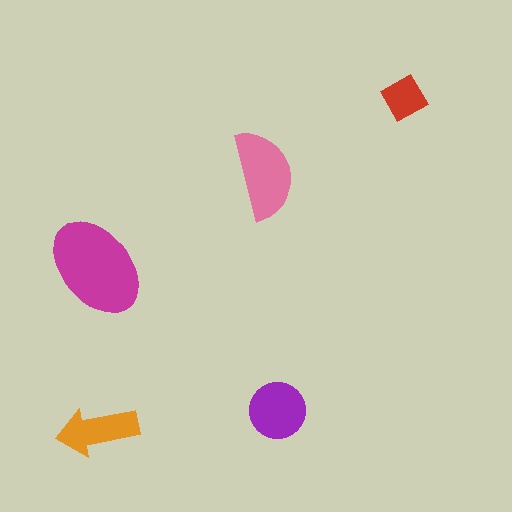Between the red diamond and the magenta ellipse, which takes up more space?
The magenta ellipse.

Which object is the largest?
The magenta ellipse.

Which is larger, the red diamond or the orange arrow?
The orange arrow.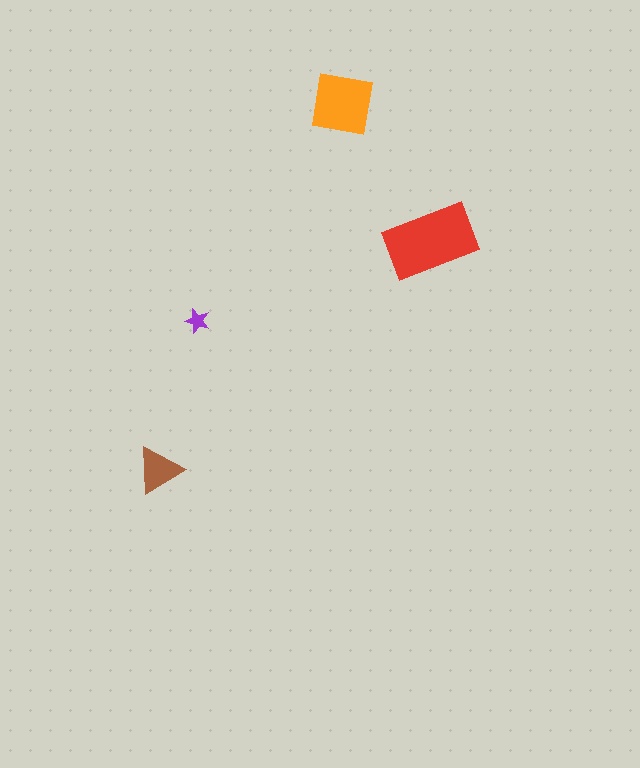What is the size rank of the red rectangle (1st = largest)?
1st.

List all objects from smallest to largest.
The purple star, the brown triangle, the orange square, the red rectangle.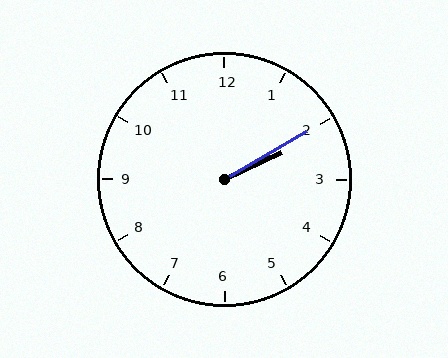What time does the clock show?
2:10.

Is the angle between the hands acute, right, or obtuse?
It is acute.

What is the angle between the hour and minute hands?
Approximately 5 degrees.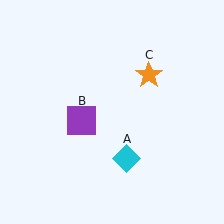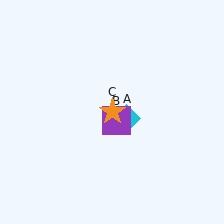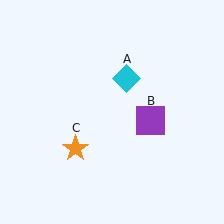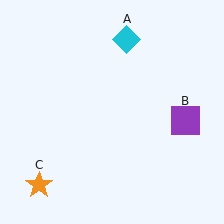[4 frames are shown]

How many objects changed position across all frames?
3 objects changed position: cyan diamond (object A), purple square (object B), orange star (object C).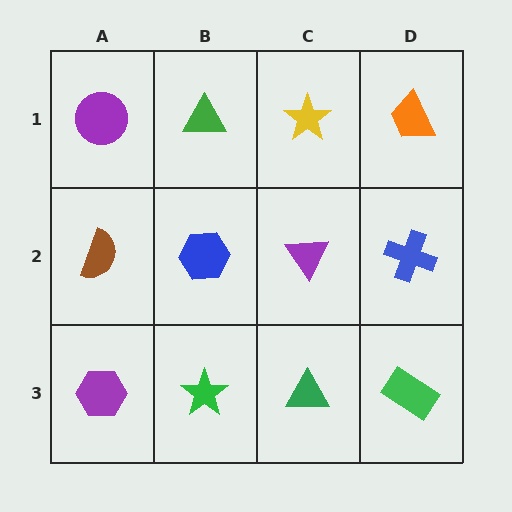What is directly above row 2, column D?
An orange trapezoid.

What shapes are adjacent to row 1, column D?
A blue cross (row 2, column D), a yellow star (row 1, column C).